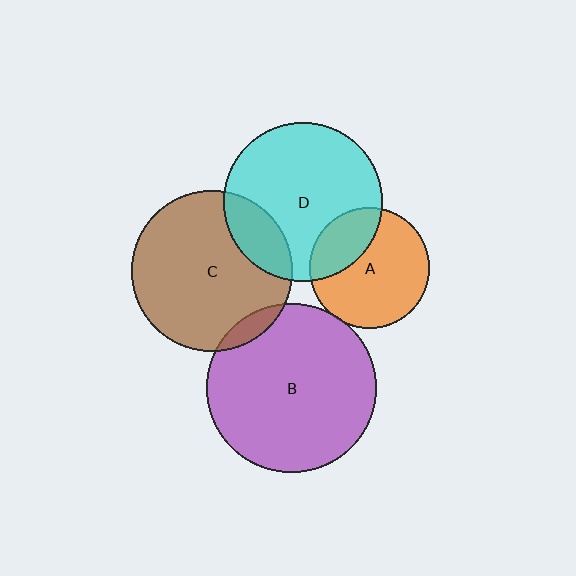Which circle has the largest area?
Circle B (purple).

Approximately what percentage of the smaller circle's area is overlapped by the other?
Approximately 30%.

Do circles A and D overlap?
Yes.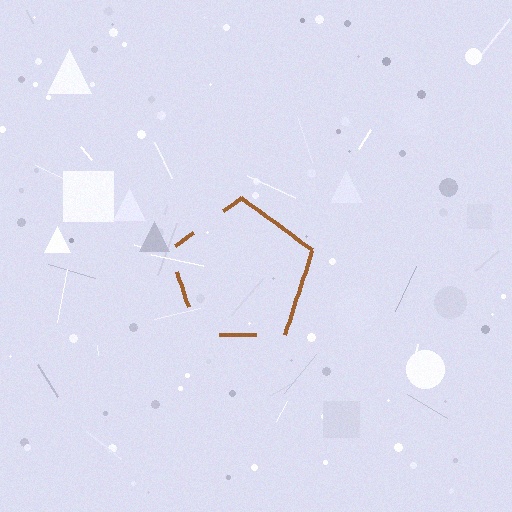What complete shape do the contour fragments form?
The contour fragments form a pentagon.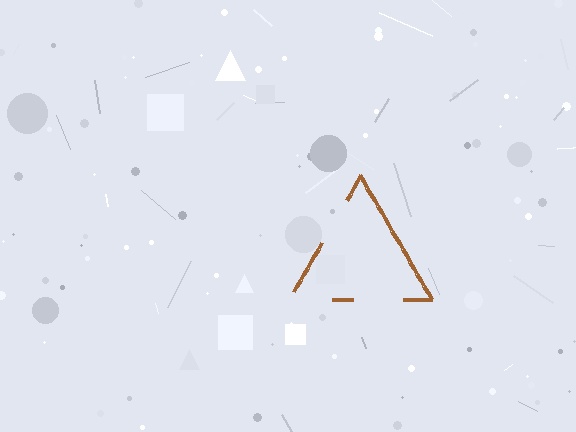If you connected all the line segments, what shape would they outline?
They would outline a triangle.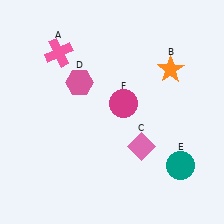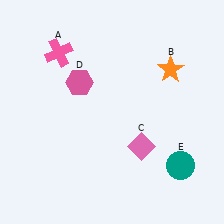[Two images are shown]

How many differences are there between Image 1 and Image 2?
There is 1 difference between the two images.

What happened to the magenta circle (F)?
The magenta circle (F) was removed in Image 2. It was in the top-right area of Image 1.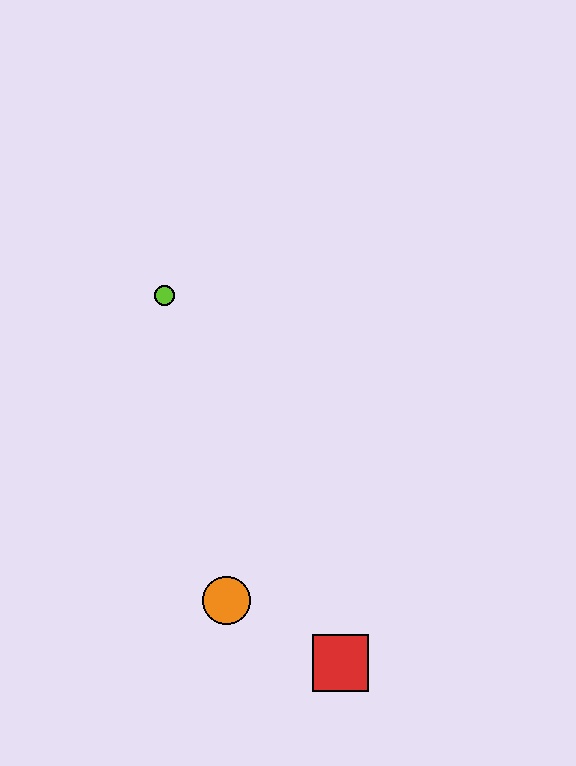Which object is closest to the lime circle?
The orange circle is closest to the lime circle.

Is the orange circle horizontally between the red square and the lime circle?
Yes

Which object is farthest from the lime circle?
The red square is farthest from the lime circle.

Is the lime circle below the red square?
No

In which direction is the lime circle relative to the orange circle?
The lime circle is above the orange circle.